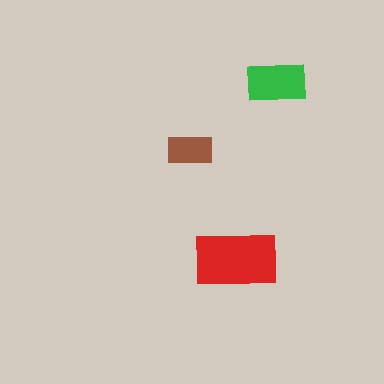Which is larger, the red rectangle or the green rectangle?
The red one.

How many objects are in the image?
There are 3 objects in the image.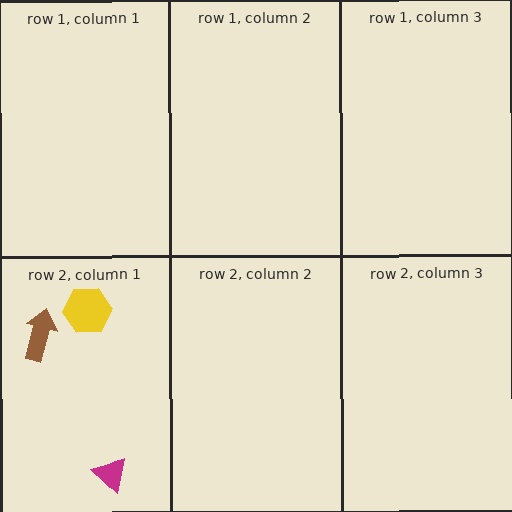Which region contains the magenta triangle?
The row 2, column 1 region.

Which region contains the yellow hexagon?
The row 2, column 1 region.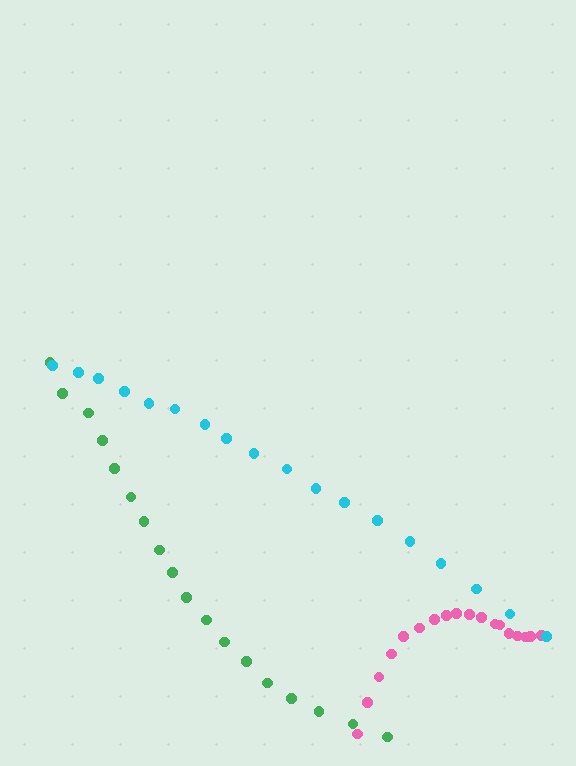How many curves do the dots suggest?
There are 3 distinct paths.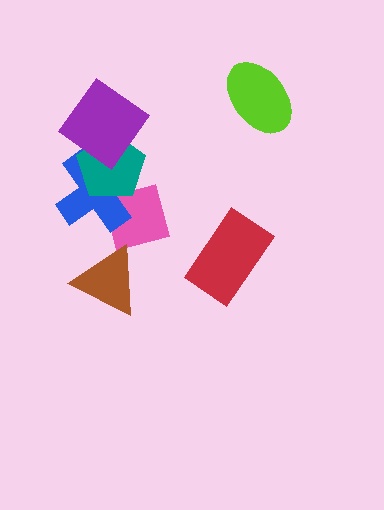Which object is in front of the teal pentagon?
The purple diamond is in front of the teal pentagon.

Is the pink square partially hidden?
Yes, it is partially covered by another shape.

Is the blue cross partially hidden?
Yes, it is partially covered by another shape.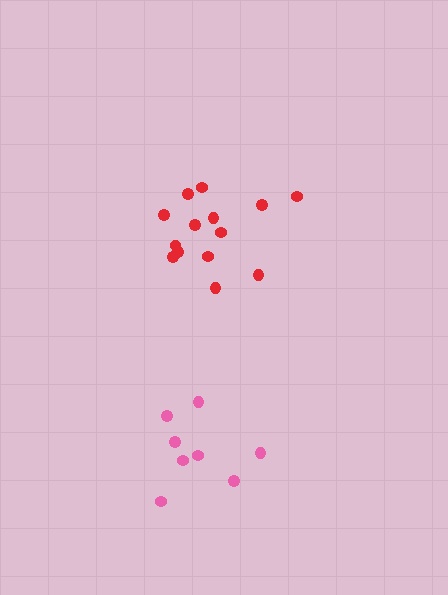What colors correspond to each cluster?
The clusters are colored: red, pink.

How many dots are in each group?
Group 1: 14 dots, Group 2: 8 dots (22 total).